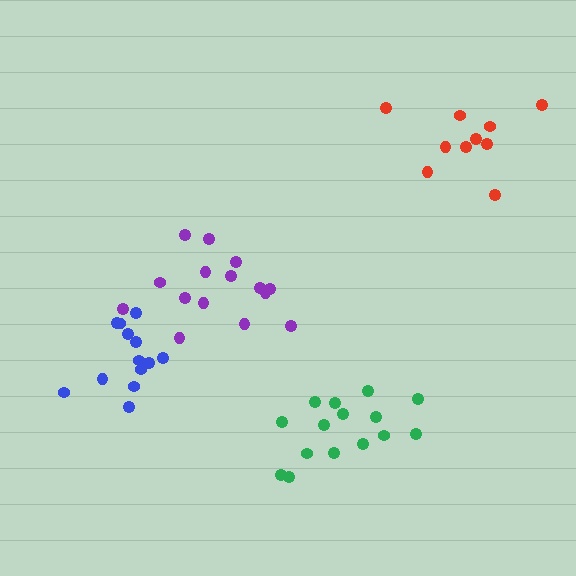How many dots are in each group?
Group 1: 15 dots, Group 2: 15 dots, Group 3: 10 dots, Group 4: 13 dots (53 total).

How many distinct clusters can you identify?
There are 4 distinct clusters.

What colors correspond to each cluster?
The clusters are colored: green, purple, red, blue.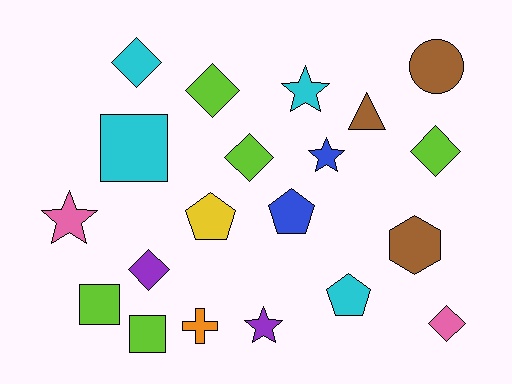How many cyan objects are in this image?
There are 4 cyan objects.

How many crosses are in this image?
There is 1 cross.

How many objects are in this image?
There are 20 objects.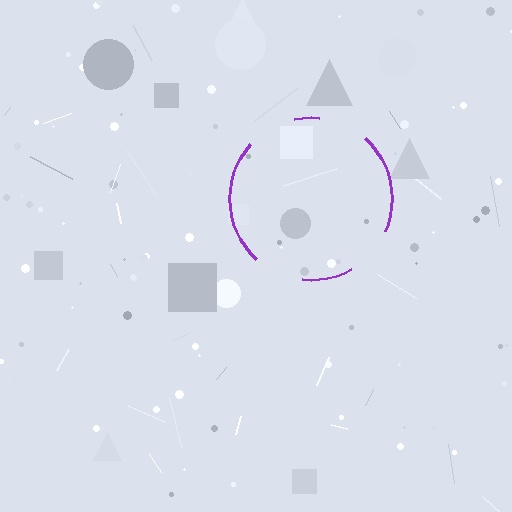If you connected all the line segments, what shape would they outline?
They would outline a circle.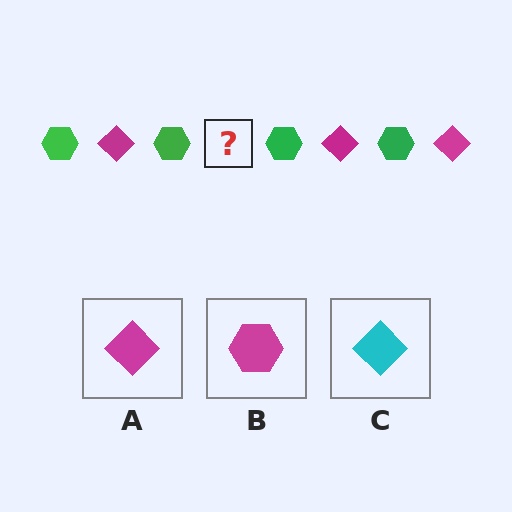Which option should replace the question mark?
Option A.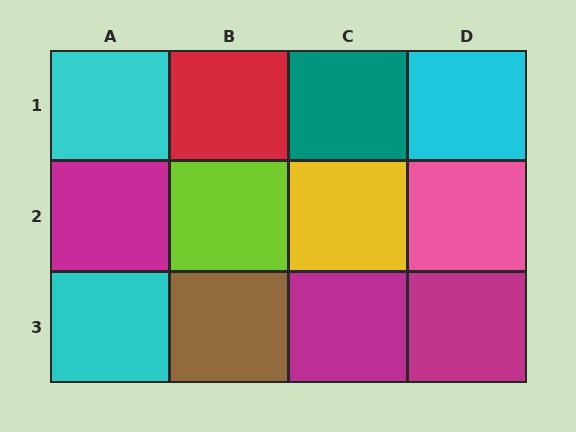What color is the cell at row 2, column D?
Pink.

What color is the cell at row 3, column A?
Cyan.